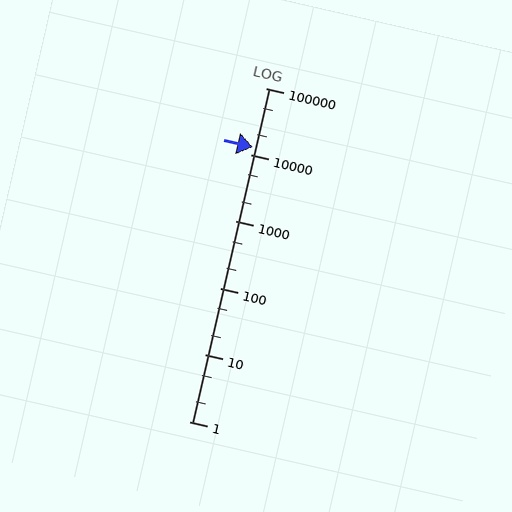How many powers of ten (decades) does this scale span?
The scale spans 5 decades, from 1 to 100000.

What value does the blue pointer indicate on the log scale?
The pointer indicates approximately 13000.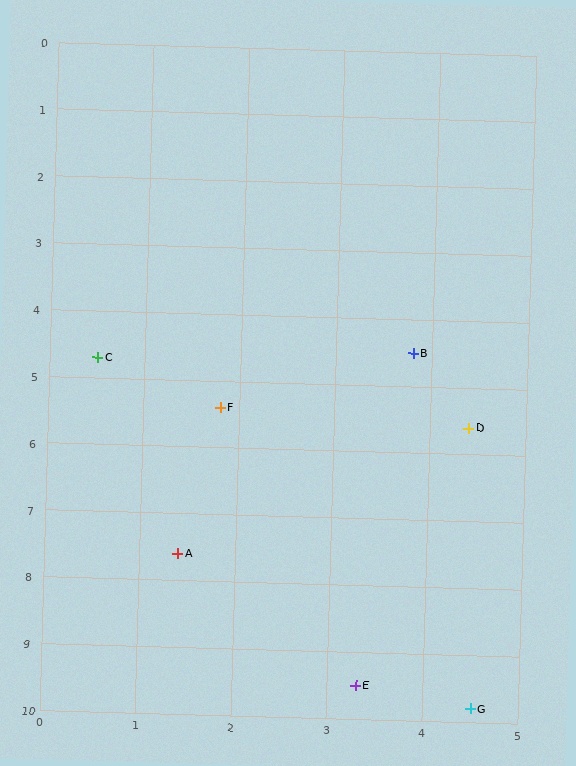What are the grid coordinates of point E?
Point E is at approximately (3.3, 9.5).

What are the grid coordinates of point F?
Point F is at approximately (1.8, 5.4).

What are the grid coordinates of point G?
Point G is at approximately (4.5, 9.8).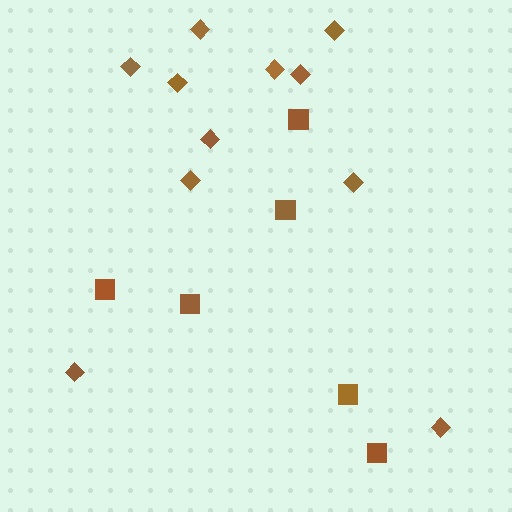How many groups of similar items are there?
There are 2 groups: one group of squares (6) and one group of diamonds (11).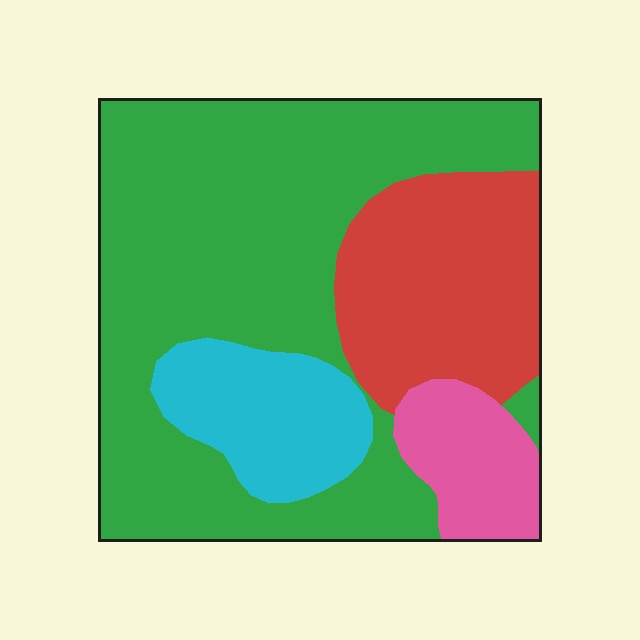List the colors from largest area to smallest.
From largest to smallest: green, red, cyan, pink.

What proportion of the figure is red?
Red covers around 20% of the figure.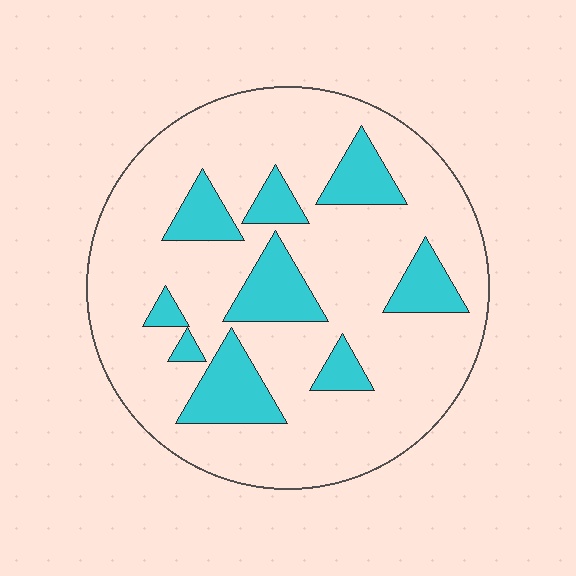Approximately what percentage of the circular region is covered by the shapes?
Approximately 20%.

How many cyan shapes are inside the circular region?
9.